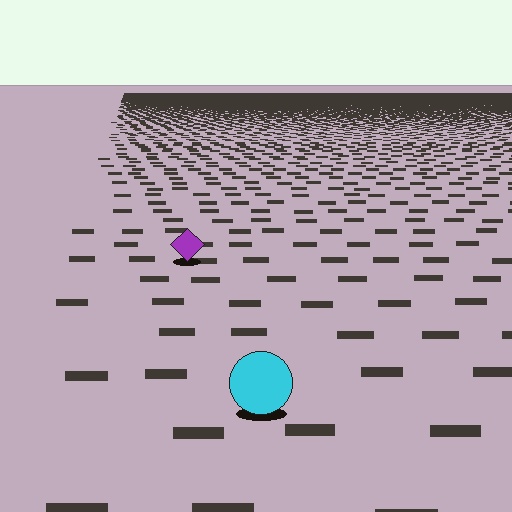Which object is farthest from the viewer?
The purple diamond is farthest from the viewer. It appears smaller and the ground texture around it is denser.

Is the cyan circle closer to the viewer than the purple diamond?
Yes. The cyan circle is closer — you can tell from the texture gradient: the ground texture is coarser near it.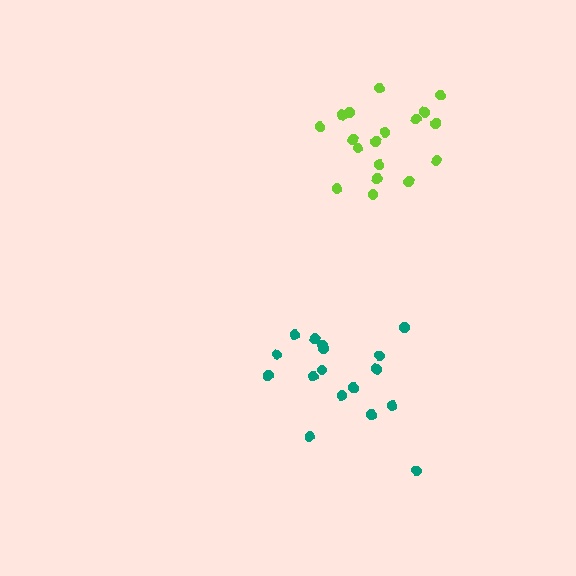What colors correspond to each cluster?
The clusters are colored: teal, lime.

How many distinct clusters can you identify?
There are 2 distinct clusters.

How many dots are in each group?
Group 1: 17 dots, Group 2: 18 dots (35 total).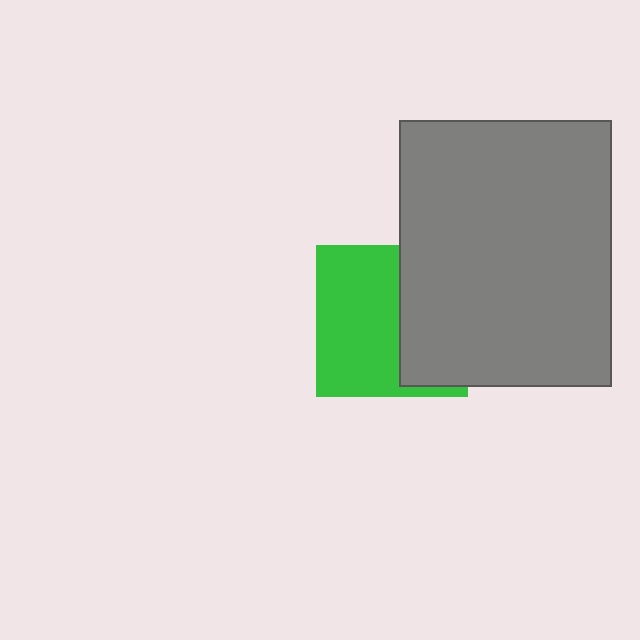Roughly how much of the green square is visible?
About half of it is visible (roughly 58%).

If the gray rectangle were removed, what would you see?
You would see the complete green square.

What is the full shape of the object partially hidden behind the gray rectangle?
The partially hidden object is a green square.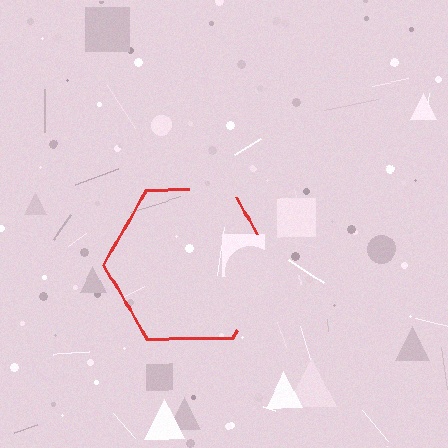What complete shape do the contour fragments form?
The contour fragments form a hexagon.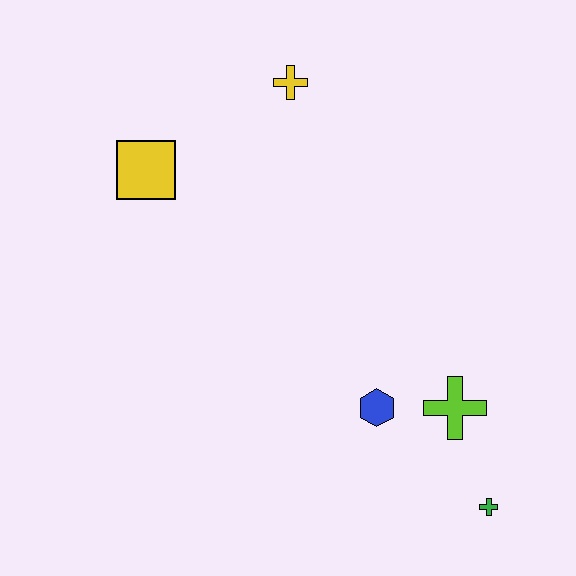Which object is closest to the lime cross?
The blue hexagon is closest to the lime cross.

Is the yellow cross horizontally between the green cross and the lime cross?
No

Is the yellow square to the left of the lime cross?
Yes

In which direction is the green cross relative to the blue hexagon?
The green cross is to the right of the blue hexagon.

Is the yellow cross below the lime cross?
No